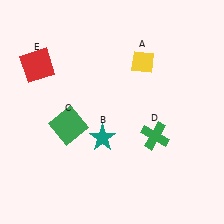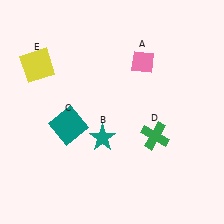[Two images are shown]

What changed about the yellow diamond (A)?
In Image 1, A is yellow. In Image 2, it changed to pink.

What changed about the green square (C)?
In Image 1, C is green. In Image 2, it changed to teal.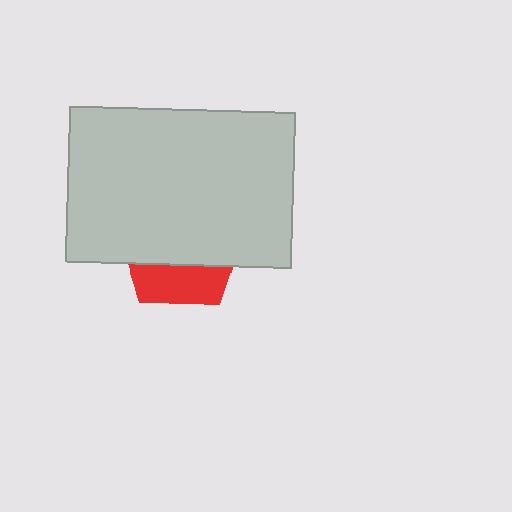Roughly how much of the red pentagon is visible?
A small part of it is visible (roughly 32%).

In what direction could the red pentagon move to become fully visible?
The red pentagon could move down. That would shift it out from behind the light gray rectangle entirely.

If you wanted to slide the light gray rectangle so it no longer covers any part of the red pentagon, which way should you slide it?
Slide it up — that is the most direct way to separate the two shapes.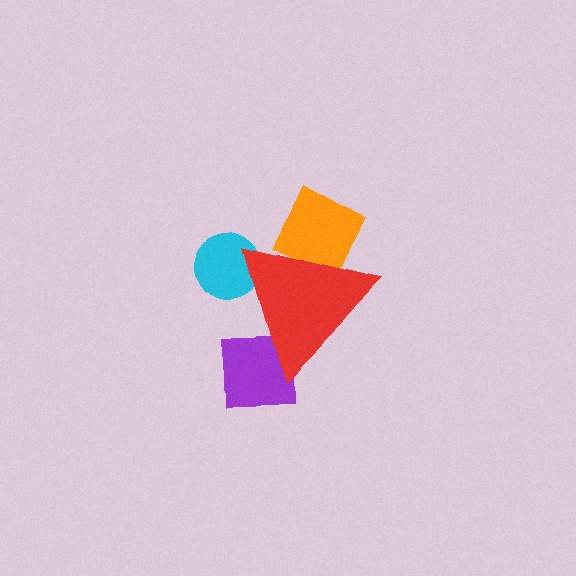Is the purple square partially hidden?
Yes, the purple square is partially hidden behind the red triangle.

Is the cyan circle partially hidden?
Yes, the cyan circle is partially hidden behind the red triangle.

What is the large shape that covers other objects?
A red triangle.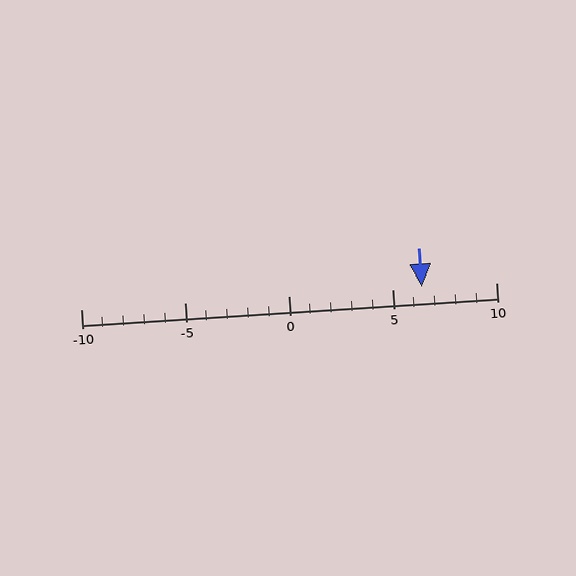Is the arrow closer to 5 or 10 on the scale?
The arrow is closer to 5.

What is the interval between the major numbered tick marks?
The major tick marks are spaced 5 units apart.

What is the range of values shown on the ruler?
The ruler shows values from -10 to 10.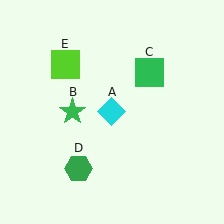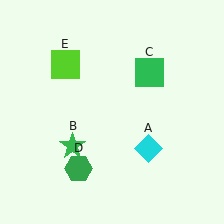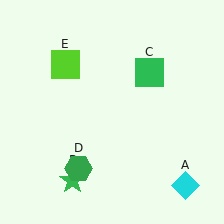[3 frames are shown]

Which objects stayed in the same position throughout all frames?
Green square (object C) and green hexagon (object D) and lime square (object E) remained stationary.